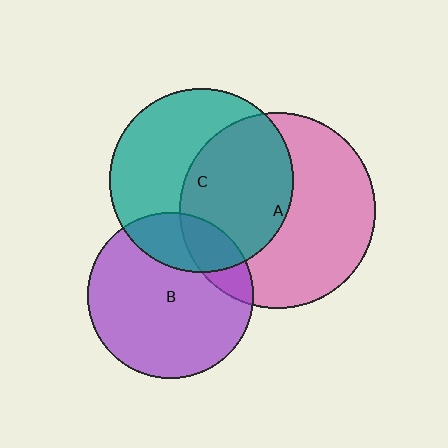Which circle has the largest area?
Circle A (pink).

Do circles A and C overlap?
Yes.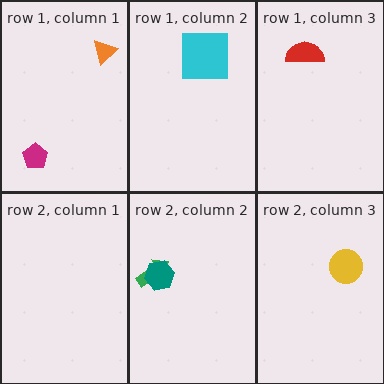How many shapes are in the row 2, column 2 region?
2.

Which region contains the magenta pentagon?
The row 1, column 1 region.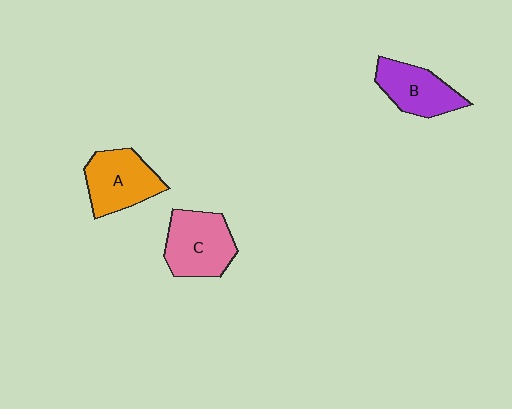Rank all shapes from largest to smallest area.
From largest to smallest: C (pink), A (orange), B (purple).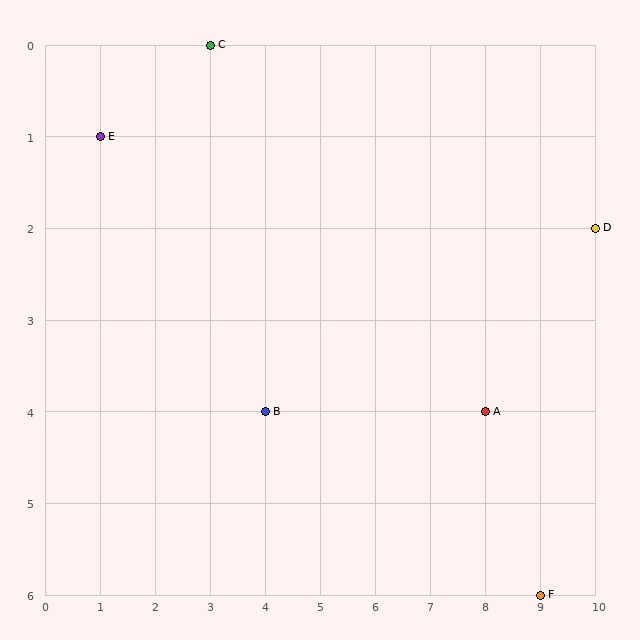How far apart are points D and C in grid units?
Points D and C are 7 columns and 2 rows apart (about 7.3 grid units diagonally).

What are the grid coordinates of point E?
Point E is at grid coordinates (1, 1).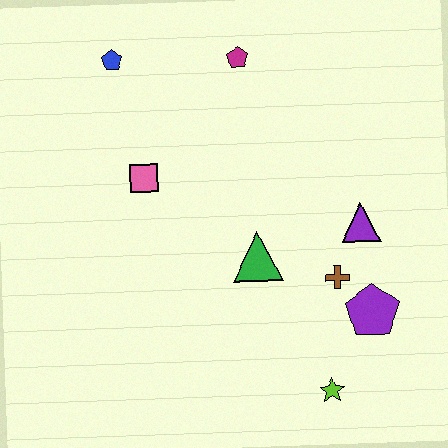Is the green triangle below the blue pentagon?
Yes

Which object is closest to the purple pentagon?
The brown cross is closest to the purple pentagon.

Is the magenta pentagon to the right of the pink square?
Yes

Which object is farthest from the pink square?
The lime star is farthest from the pink square.